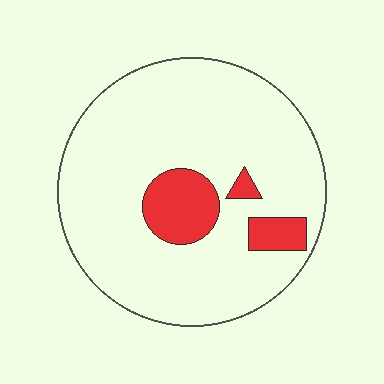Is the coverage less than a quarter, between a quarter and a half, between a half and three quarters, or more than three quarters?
Less than a quarter.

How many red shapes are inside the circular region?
3.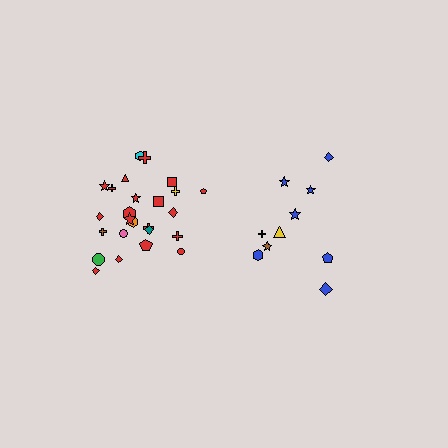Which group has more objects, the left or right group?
The left group.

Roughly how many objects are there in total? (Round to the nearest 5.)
Roughly 35 objects in total.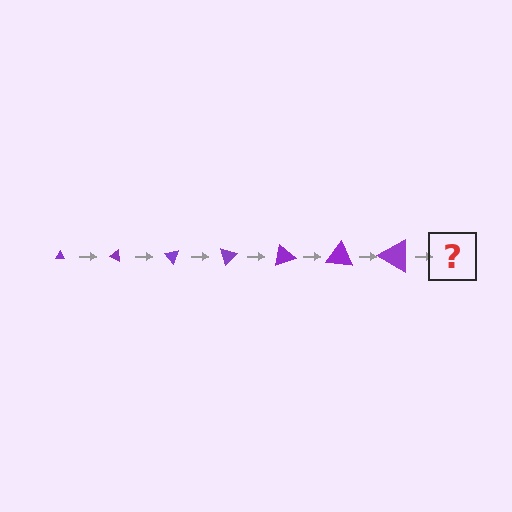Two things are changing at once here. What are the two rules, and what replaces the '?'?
The two rules are that the triangle grows larger each step and it rotates 25 degrees each step. The '?' should be a triangle, larger than the previous one and rotated 175 degrees from the start.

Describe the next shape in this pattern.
It should be a triangle, larger than the previous one and rotated 175 degrees from the start.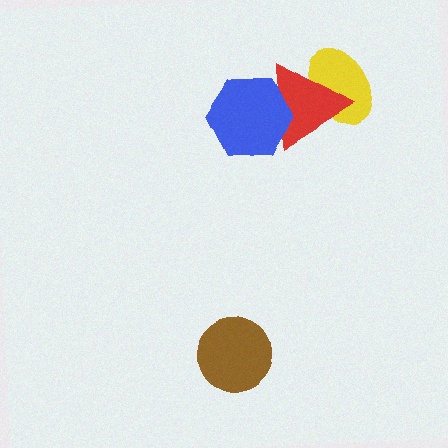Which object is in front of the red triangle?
The blue hexagon is in front of the red triangle.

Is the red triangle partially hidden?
Yes, it is partially covered by another shape.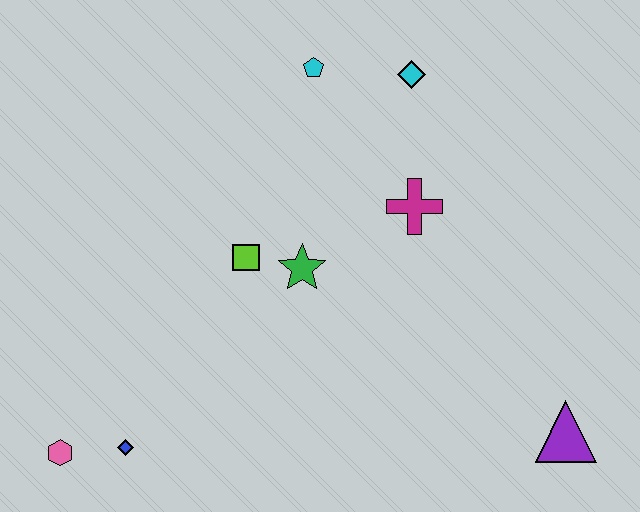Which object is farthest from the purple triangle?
The pink hexagon is farthest from the purple triangle.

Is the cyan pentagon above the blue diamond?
Yes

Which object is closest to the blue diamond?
The pink hexagon is closest to the blue diamond.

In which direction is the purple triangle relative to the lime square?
The purple triangle is to the right of the lime square.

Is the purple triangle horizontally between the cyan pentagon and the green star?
No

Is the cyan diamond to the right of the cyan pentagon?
Yes